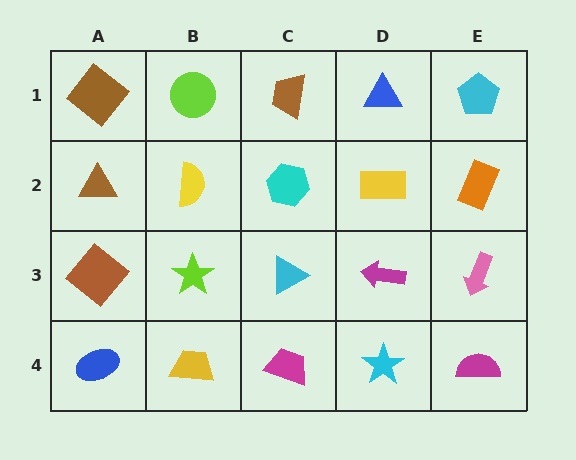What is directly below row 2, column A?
A brown diamond.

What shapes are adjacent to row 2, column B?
A lime circle (row 1, column B), a lime star (row 3, column B), a brown triangle (row 2, column A), a cyan hexagon (row 2, column C).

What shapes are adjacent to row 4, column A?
A brown diamond (row 3, column A), a yellow trapezoid (row 4, column B).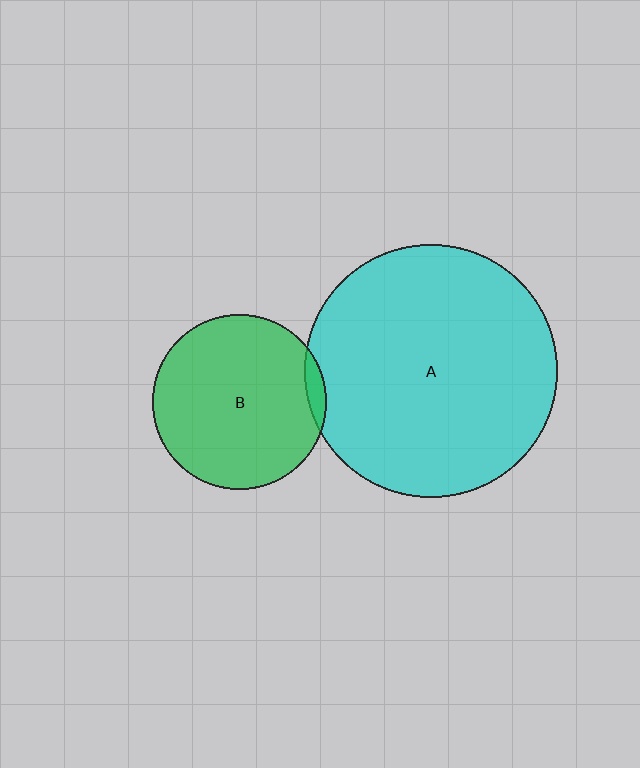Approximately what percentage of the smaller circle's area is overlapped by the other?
Approximately 5%.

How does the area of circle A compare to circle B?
Approximately 2.1 times.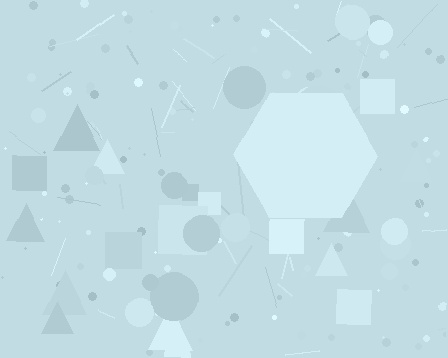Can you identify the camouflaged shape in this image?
The camouflaged shape is a hexagon.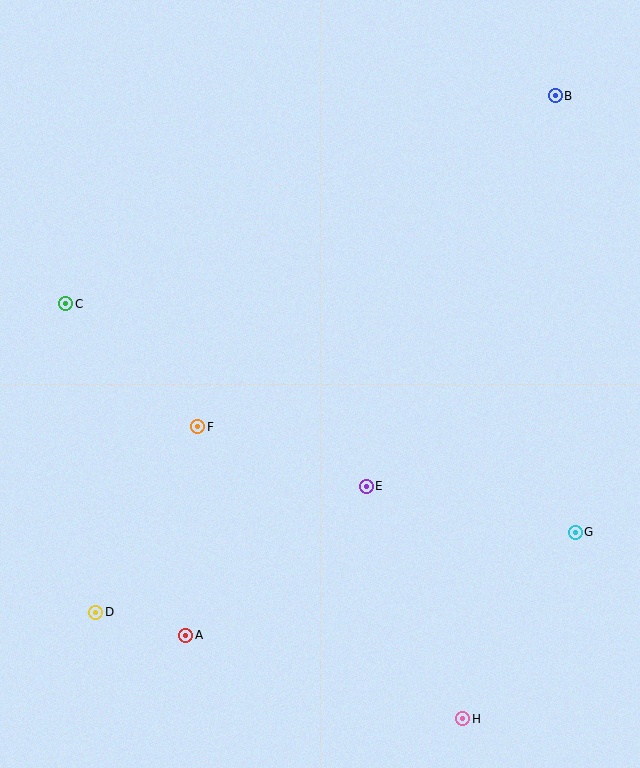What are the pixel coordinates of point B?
Point B is at (555, 96).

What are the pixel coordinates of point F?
Point F is at (198, 427).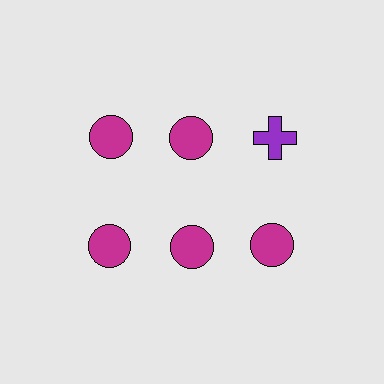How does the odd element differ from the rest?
It differs in both color (purple instead of magenta) and shape (cross instead of circle).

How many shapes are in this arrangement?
There are 6 shapes arranged in a grid pattern.